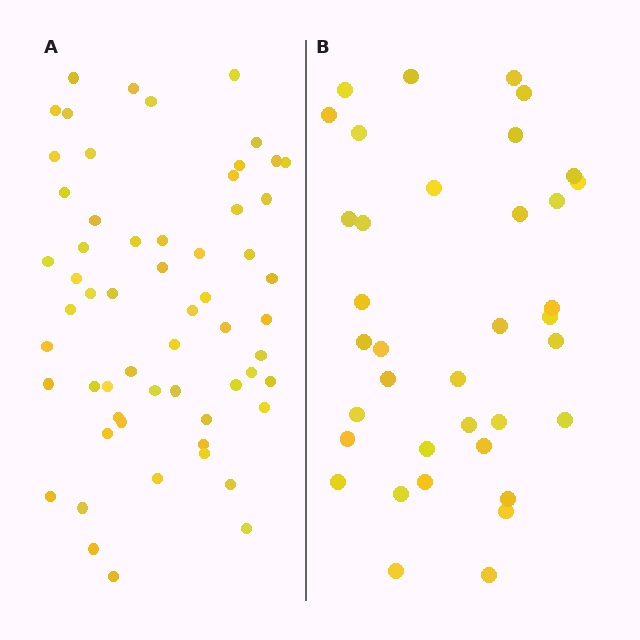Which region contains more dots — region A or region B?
Region A (the left region) has more dots.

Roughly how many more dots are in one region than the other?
Region A has approximately 20 more dots than region B.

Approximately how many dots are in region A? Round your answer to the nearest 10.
About 60 dots. (The exact count is 59, which rounds to 60.)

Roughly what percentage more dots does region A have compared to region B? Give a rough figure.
About 60% more.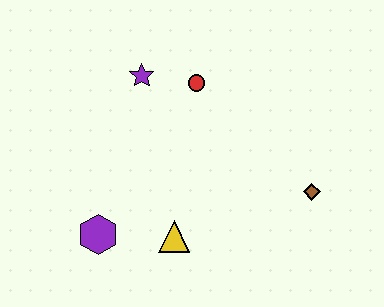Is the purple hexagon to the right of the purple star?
No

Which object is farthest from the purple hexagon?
The brown diamond is farthest from the purple hexagon.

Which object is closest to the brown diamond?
The yellow triangle is closest to the brown diamond.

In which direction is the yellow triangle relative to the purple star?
The yellow triangle is below the purple star.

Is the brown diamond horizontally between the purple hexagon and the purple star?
No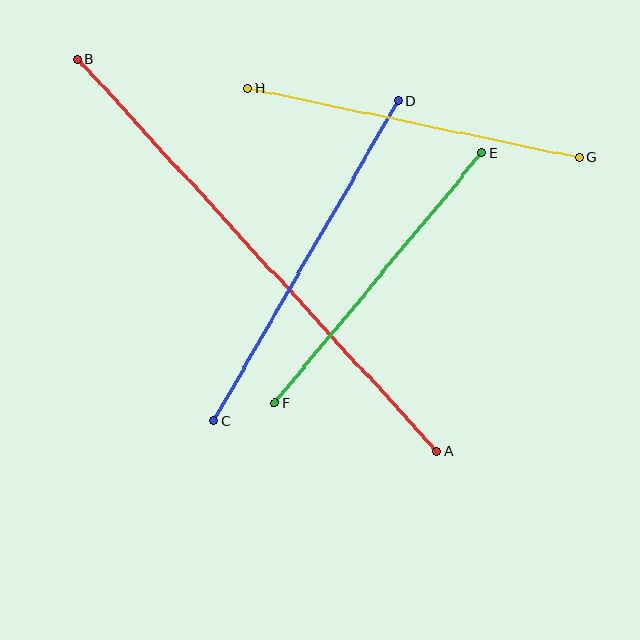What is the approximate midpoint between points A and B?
The midpoint is at approximately (257, 255) pixels.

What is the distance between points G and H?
The distance is approximately 339 pixels.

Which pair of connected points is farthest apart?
Points A and B are farthest apart.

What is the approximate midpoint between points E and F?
The midpoint is at approximately (378, 278) pixels.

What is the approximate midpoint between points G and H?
The midpoint is at approximately (413, 123) pixels.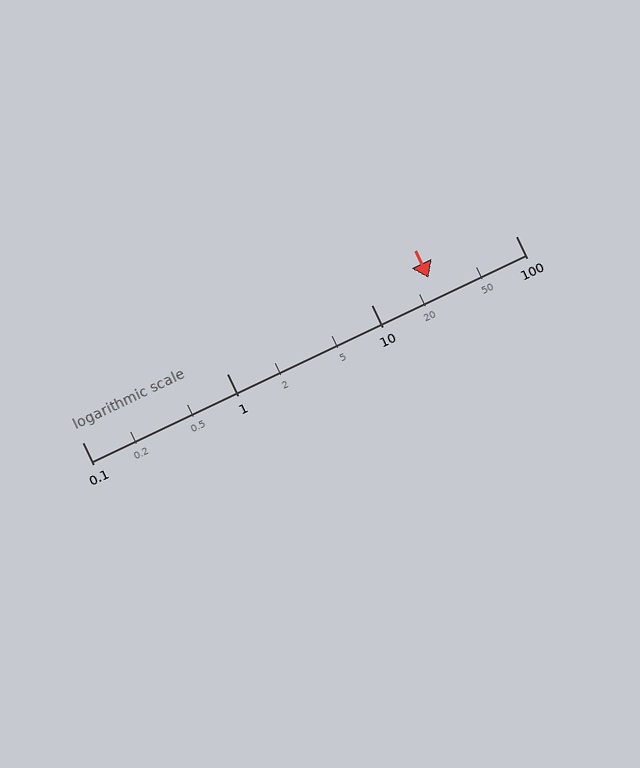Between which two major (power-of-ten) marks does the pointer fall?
The pointer is between 10 and 100.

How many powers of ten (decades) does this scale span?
The scale spans 3 decades, from 0.1 to 100.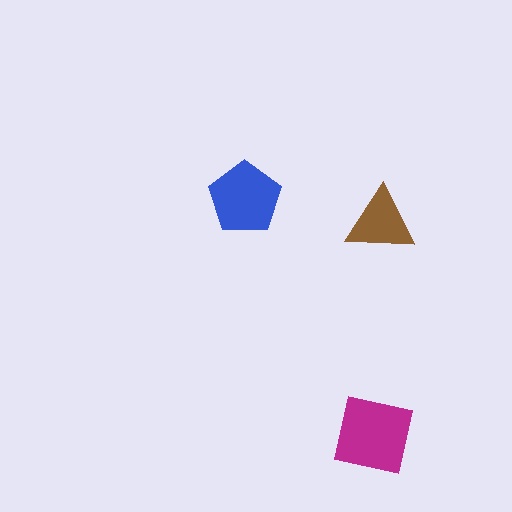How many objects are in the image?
There are 3 objects in the image.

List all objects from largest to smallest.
The magenta square, the blue pentagon, the brown triangle.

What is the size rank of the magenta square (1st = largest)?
1st.